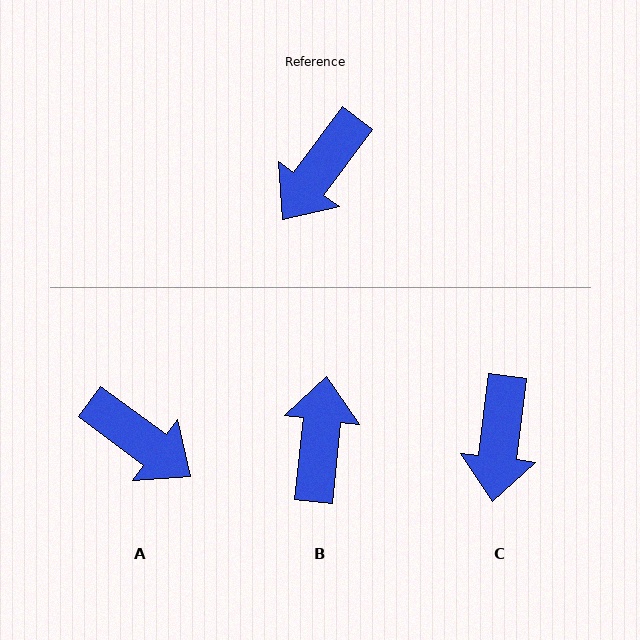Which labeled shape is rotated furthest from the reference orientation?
B, about 149 degrees away.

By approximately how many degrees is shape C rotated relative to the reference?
Approximately 30 degrees counter-clockwise.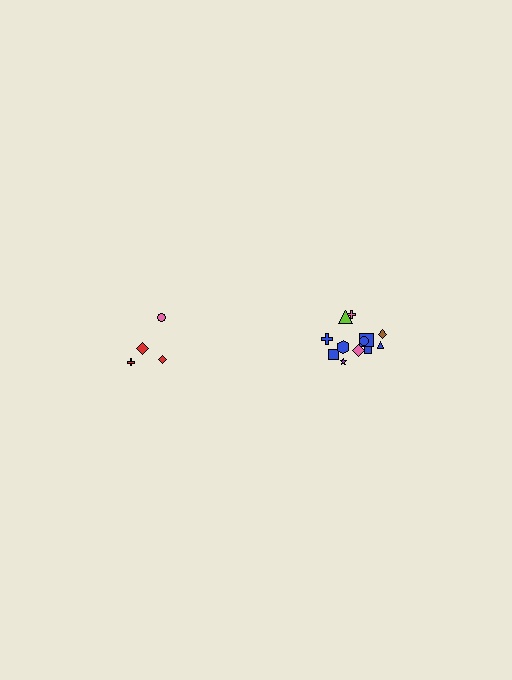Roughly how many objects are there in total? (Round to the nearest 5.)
Roughly 15 objects in total.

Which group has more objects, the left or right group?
The right group.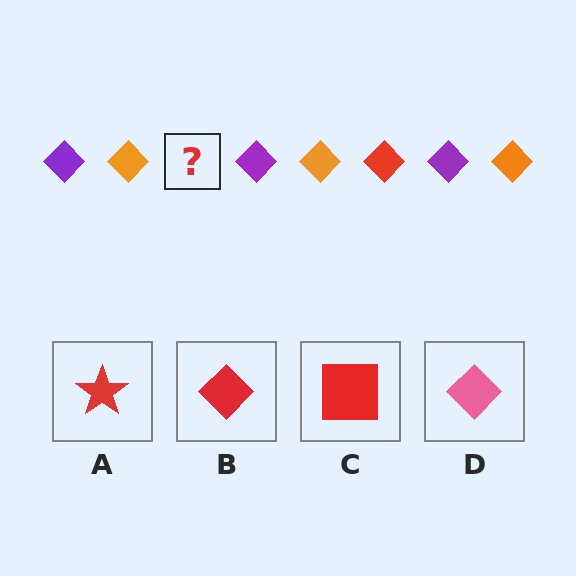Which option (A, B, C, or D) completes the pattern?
B.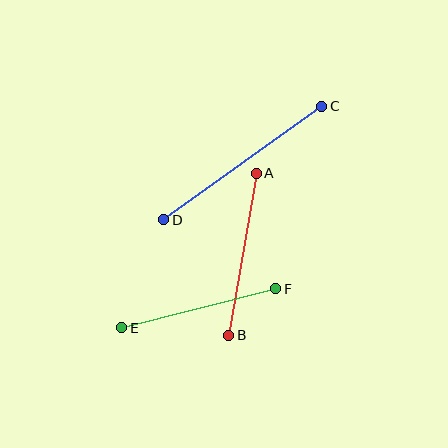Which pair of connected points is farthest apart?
Points C and D are farthest apart.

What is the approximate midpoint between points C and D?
The midpoint is at approximately (243, 163) pixels.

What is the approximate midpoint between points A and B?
The midpoint is at approximately (243, 254) pixels.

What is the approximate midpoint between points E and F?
The midpoint is at approximately (199, 308) pixels.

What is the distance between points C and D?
The distance is approximately 194 pixels.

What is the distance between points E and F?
The distance is approximately 159 pixels.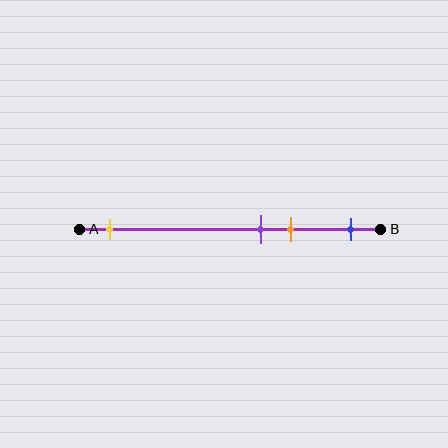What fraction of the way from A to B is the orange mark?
The orange mark is approximately 70% (0.7) of the way from A to B.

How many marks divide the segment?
There are 4 marks dividing the segment.